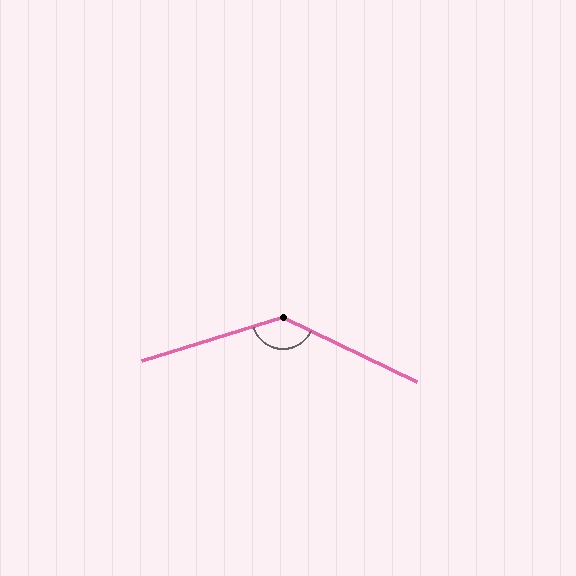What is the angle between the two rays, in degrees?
Approximately 137 degrees.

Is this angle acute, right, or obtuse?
It is obtuse.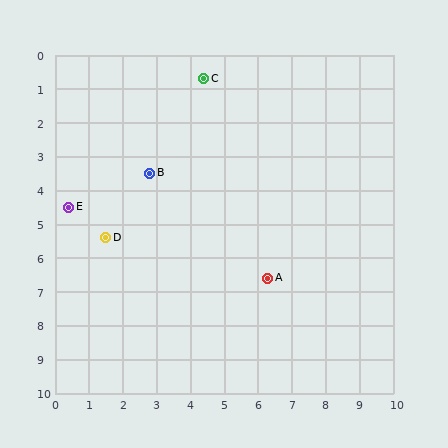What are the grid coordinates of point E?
Point E is at approximately (0.4, 4.5).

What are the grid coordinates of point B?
Point B is at approximately (2.8, 3.5).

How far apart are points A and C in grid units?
Points A and C are about 6.2 grid units apart.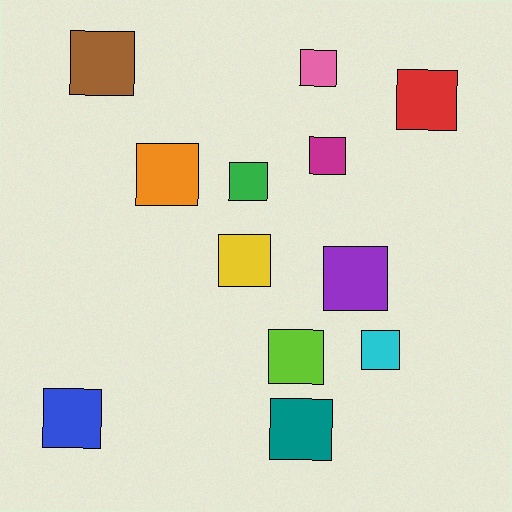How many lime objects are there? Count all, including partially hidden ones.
There is 1 lime object.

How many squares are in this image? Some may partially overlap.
There are 12 squares.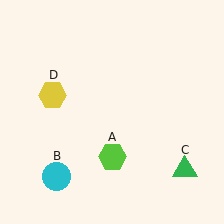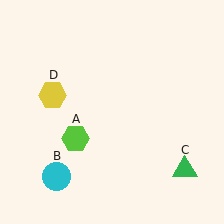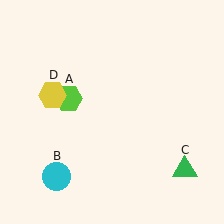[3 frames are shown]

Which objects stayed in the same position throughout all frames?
Cyan circle (object B) and green triangle (object C) and yellow hexagon (object D) remained stationary.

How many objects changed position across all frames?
1 object changed position: lime hexagon (object A).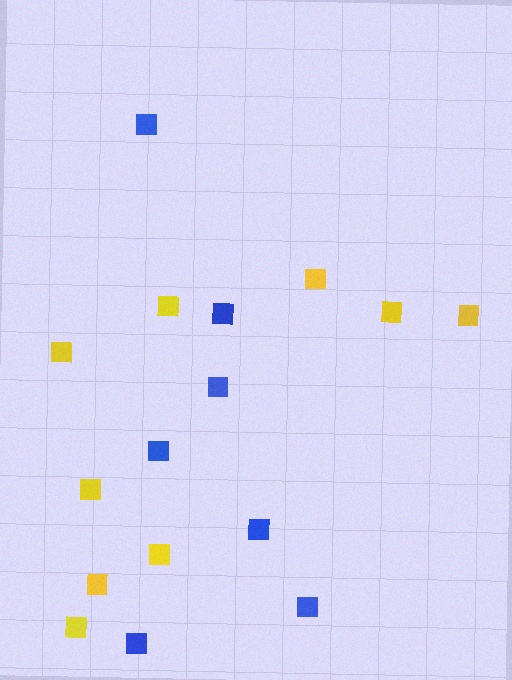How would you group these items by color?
There are 2 groups: one group of yellow squares (9) and one group of blue squares (7).